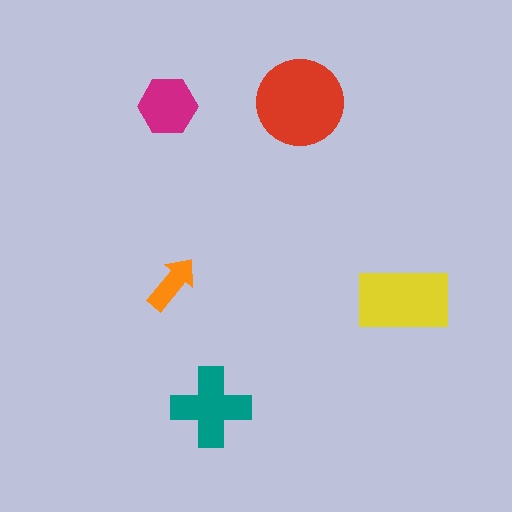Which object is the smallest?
The orange arrow.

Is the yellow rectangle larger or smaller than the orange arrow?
Larger.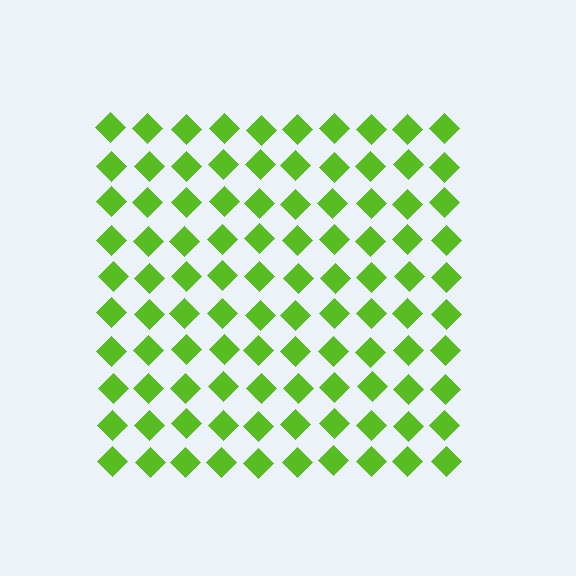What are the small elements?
The small elements are diamonds.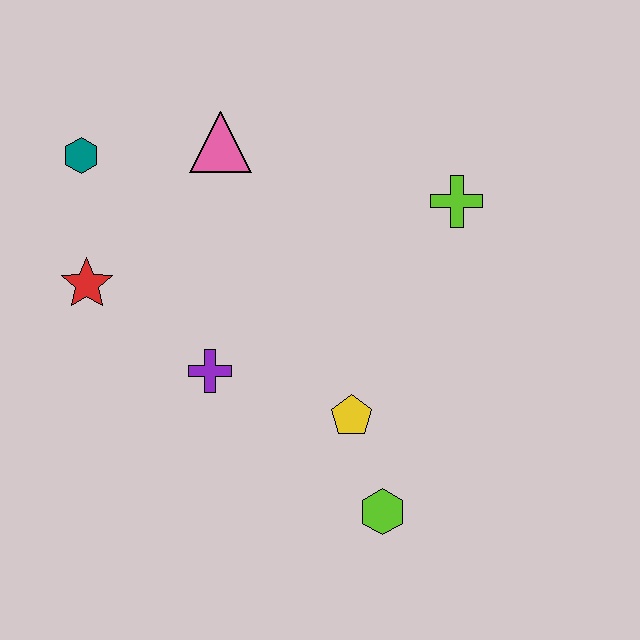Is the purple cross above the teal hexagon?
No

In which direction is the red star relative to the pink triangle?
The red star is below the pink triangle.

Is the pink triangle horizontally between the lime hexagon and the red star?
Yes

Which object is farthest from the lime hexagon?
The teal hexagon is farthest from the lime hexagon.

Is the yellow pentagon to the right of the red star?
Yes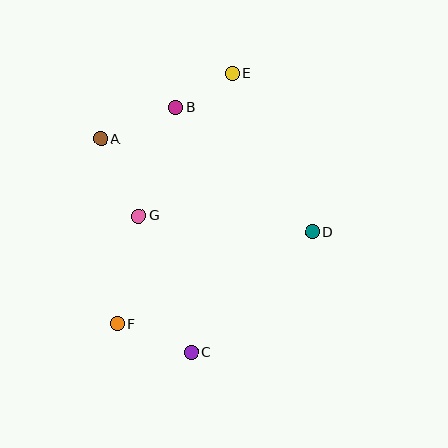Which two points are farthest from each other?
Points C and E are farthest from each other.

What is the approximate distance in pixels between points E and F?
The distance between E and F is approximately 276 pixels.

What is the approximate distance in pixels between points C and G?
The distance between C and G is approximately 147 pixels.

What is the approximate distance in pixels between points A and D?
The distance between A and D is approximately 231 pixels.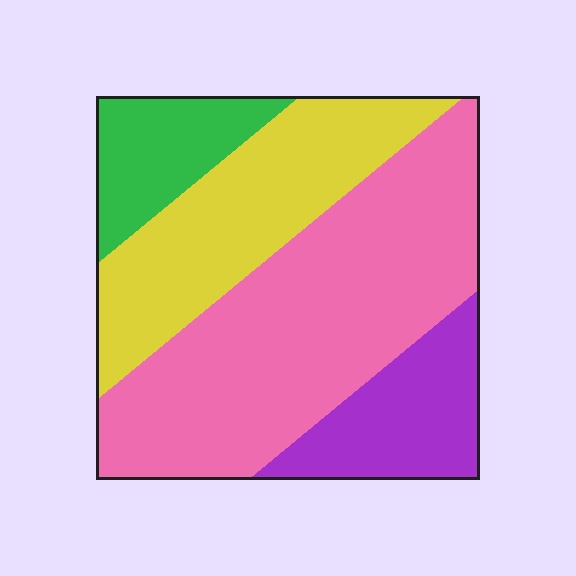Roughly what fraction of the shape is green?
Green covers around 10% of the shape.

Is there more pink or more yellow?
Pink.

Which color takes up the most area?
Pink, at roughly 45%.